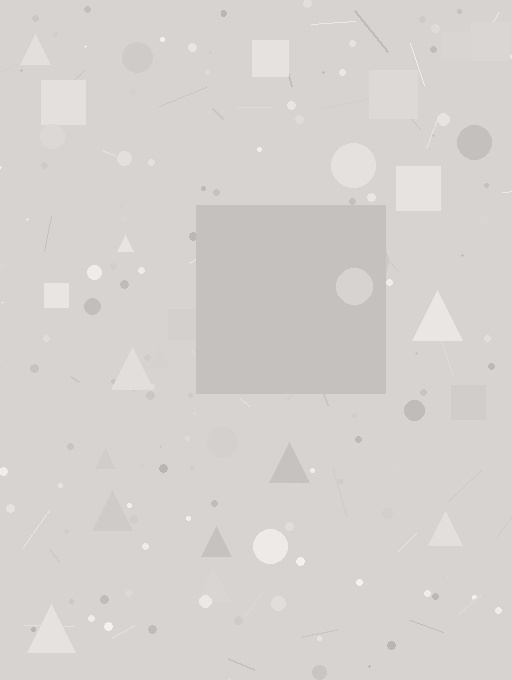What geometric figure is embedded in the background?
A square is embedded in the background.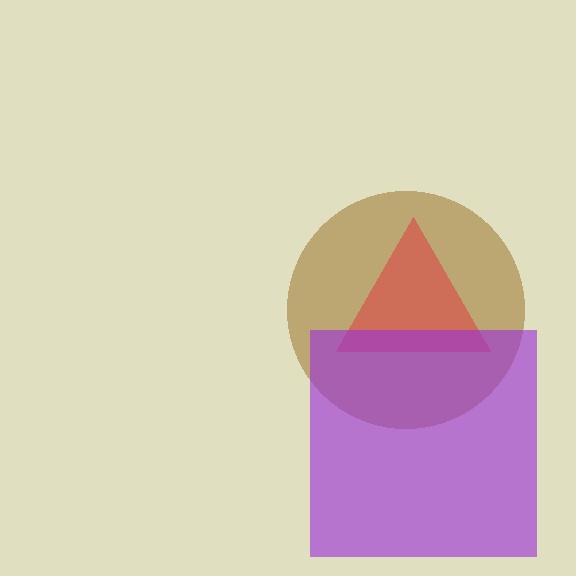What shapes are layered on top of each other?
The layered shapes are: a brown circle, a red triangle, a purple square.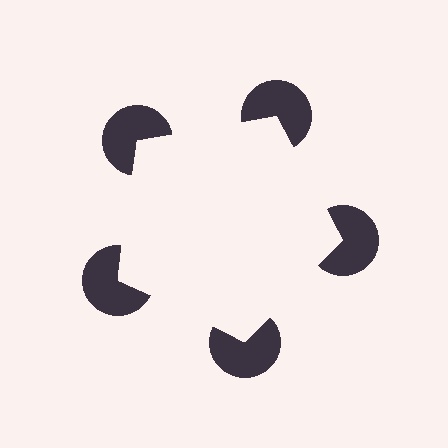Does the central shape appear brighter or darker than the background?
It typically appears slightly brighter than the background, even though no actual brightness change is drawn.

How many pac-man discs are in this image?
There are 5 — one at each vertex of the illusory pentagon.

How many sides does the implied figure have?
5 sides.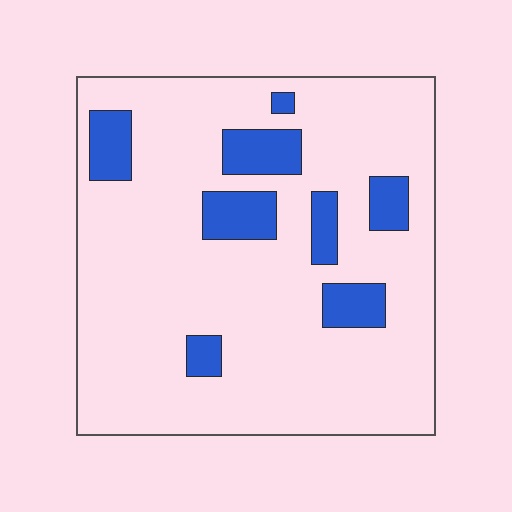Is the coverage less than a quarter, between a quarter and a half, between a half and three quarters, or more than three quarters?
Less than a quarter.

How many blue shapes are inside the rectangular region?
8.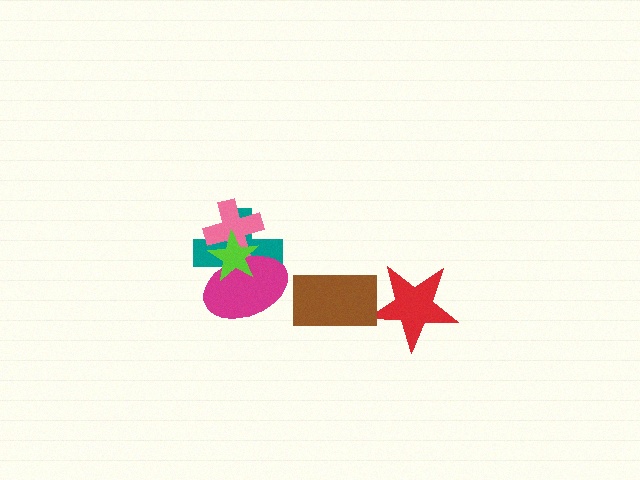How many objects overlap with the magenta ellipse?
3 objects overlap with the magenta ellipse.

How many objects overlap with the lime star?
3 objects overlap with the lime star.